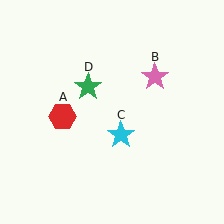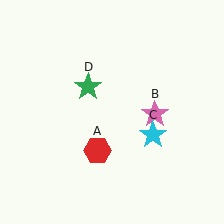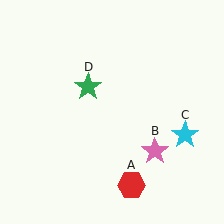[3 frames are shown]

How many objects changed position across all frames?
3 objects changed position: red hexagon (object A), pink star (object B), cyan star (object C).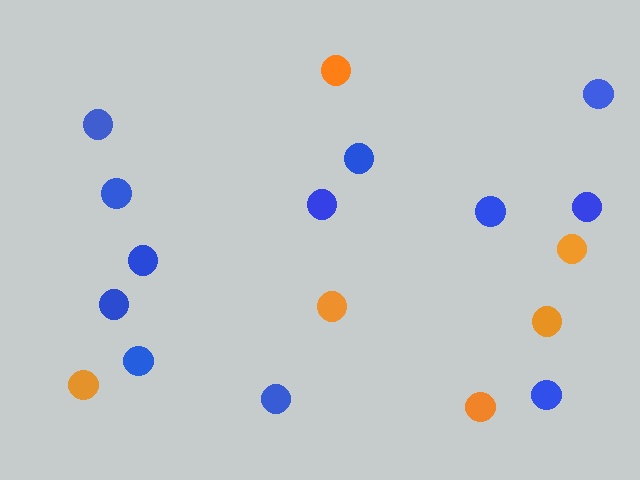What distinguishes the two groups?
There are 2 groups: one group of orange circles (6) and one group of blue circles (12).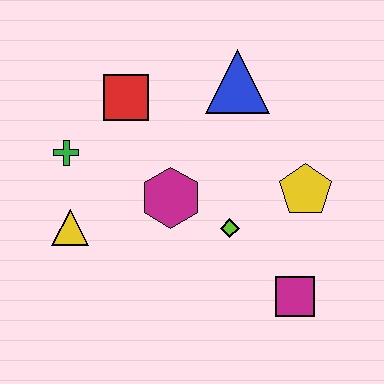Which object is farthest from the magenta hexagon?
The magenta square is farthest from the magenta hexagon.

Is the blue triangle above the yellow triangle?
Yes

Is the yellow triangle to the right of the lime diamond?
No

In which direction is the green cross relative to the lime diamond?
The green cross is to the left of the lime diamond.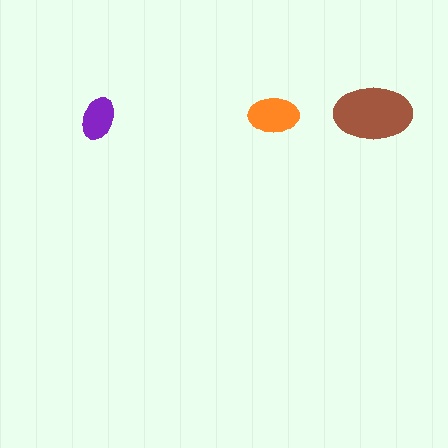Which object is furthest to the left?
The purple ellipse is leftmost.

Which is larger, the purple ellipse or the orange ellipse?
The orange one.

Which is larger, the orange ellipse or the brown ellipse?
The brown one.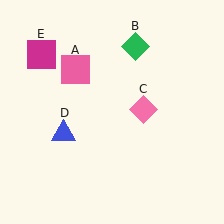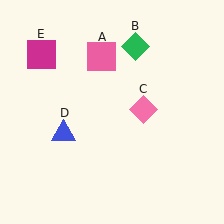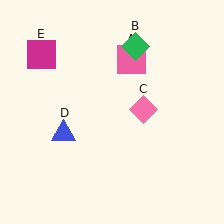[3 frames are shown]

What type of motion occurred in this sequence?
The pink square (object A) rotated clockwise around the center of the scene.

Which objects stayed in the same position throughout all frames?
Green diamond (object B) and pink diamond (object C) and blue triangle (object D) and magenta square (object E) remained stationary.